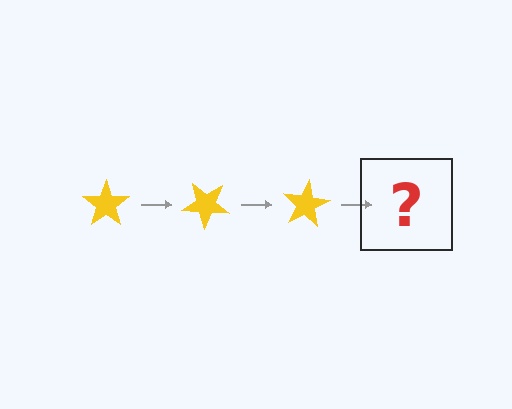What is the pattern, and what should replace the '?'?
The pattern is that the star rotates 40 degrees each step. The '?' should be a yellow star rotated 120 degrees.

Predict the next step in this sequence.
The next step is a yellow star rotated 120 degrees.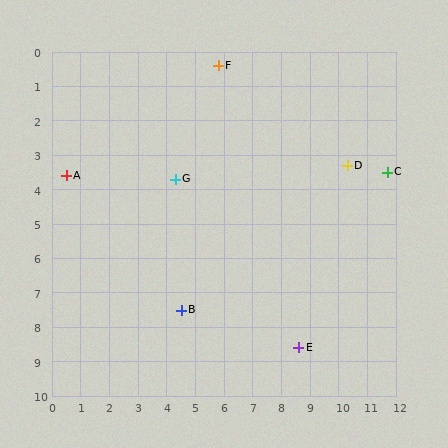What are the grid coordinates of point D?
Point D is at approximately (10.3, 3.3).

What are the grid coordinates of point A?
Point A is at approximately (0.5, 3.6).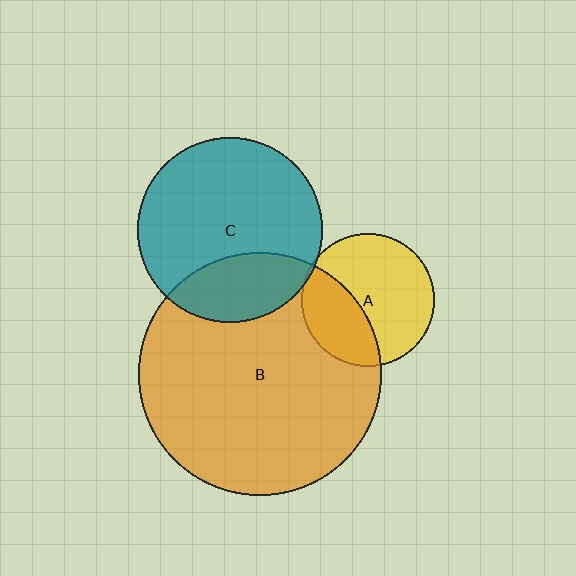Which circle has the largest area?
Circle B (orange).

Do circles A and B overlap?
Yes.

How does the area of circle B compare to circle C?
Approximately 1.7 times.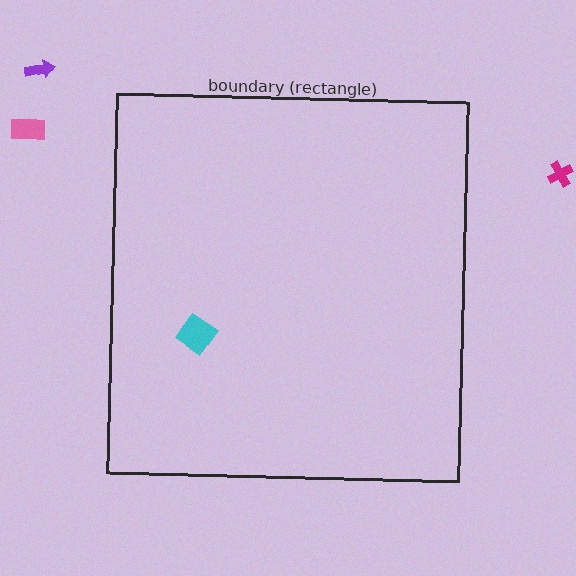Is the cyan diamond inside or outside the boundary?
Inside.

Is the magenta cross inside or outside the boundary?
Outside.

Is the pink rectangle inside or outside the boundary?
Outside.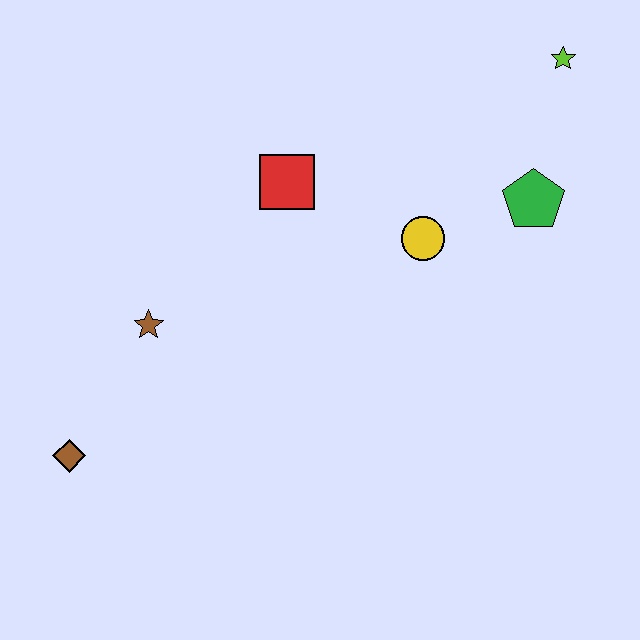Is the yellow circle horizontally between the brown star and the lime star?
Yes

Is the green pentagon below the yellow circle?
No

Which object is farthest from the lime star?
The brown diamond is farthest from the lime star.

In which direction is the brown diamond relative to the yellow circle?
The brown diamond is to the left of the yellow circle.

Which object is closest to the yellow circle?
The green pentagon is closest to the yellow circle.